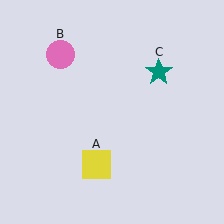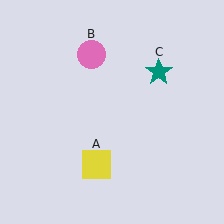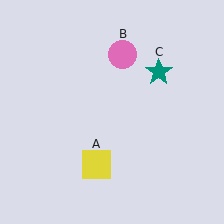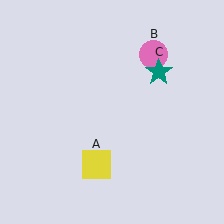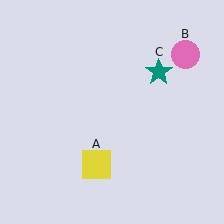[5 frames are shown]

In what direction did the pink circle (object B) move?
The pink circle (object B) moved right.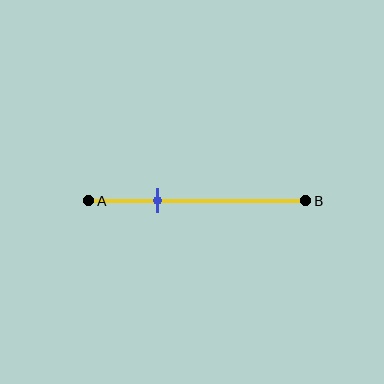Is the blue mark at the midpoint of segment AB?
No, the mark is at about 30% from A, not at the 50% midpoint.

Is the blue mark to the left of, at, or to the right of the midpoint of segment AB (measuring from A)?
The blue mark is to the left of the midpoint of segment AB.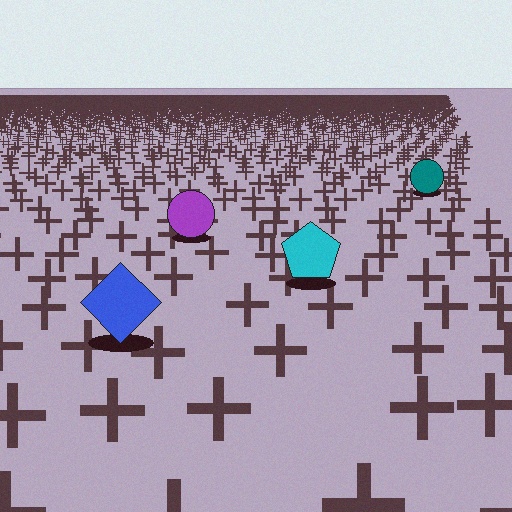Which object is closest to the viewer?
The blue diamond is closest. The texture marks near it are larger and more spread out.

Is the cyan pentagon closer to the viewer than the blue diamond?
No. The blue diamond is closer — you can tell from the texture gradient: the ground texture is coarser near it.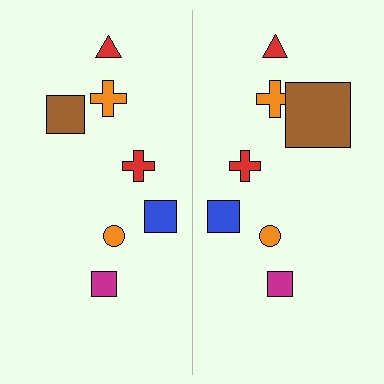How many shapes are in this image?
There are 14 shapes in this image.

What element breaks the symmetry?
The brown square on the right side has a different size than its mirror counterpart.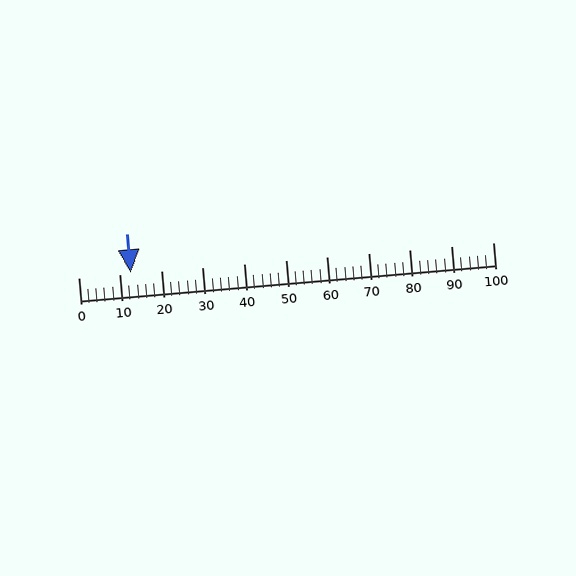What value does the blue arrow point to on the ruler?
The blue arrow points to approximately 13.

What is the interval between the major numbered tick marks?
The major tick marks are spaced 10 units apart.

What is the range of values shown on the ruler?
The ruler shows values from 0 to 100.